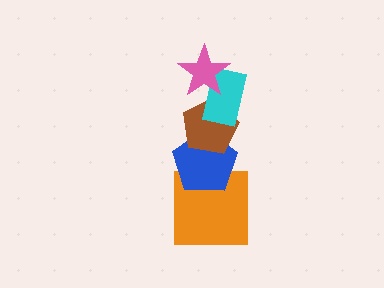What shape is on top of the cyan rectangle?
The pink star is on top of the cyan rectangle.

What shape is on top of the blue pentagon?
The brown pentagon is on top of the blue pentagon.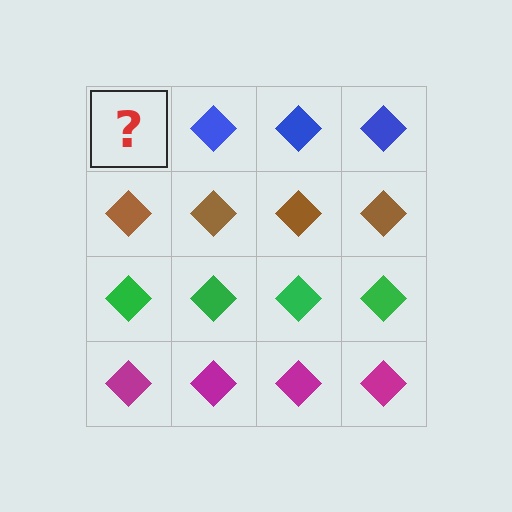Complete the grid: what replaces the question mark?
The question mark should be replaced with a blue diamond.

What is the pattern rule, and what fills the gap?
The rule is that each row has a consistent color. The gap should be filled with a blue diamond.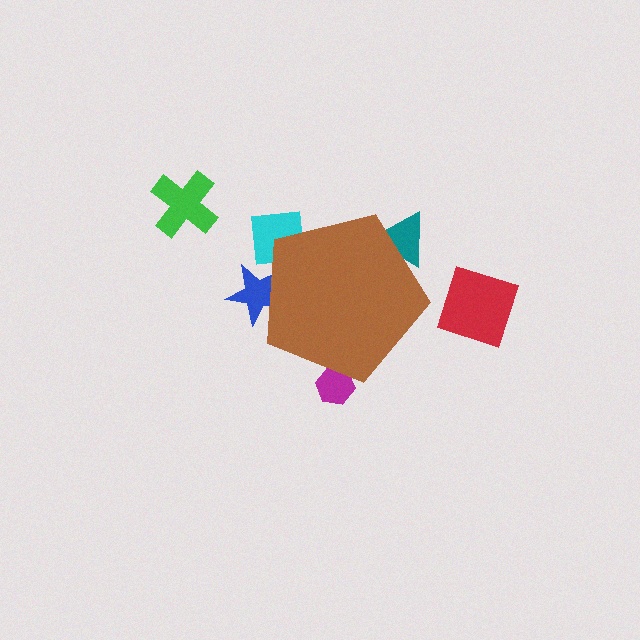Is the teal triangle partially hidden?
Yes, the teal triangle is partially hidden behind the brown pentagon.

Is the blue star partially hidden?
Yes, the blue star is partially hidden behind the brown pentagon.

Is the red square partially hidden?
No, the red square is fully visible.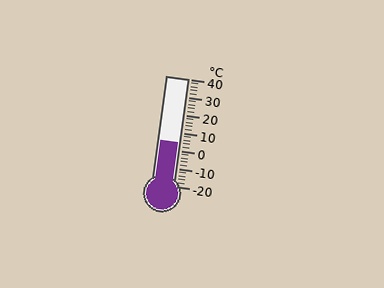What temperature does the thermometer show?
The thermometer shows approximately 4°C.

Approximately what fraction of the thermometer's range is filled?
The thermometer is filled to approximately 40% of its range.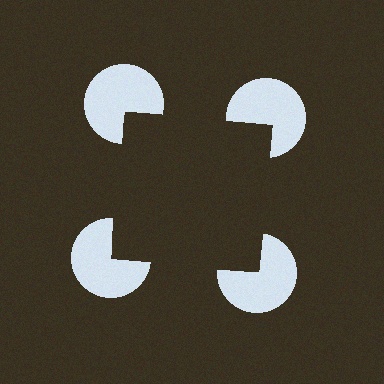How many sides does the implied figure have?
4 sides.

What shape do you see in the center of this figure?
An illusory square — its edges are inferred from the aligned wedge cuts in the pac-man discs, not physically drawn.